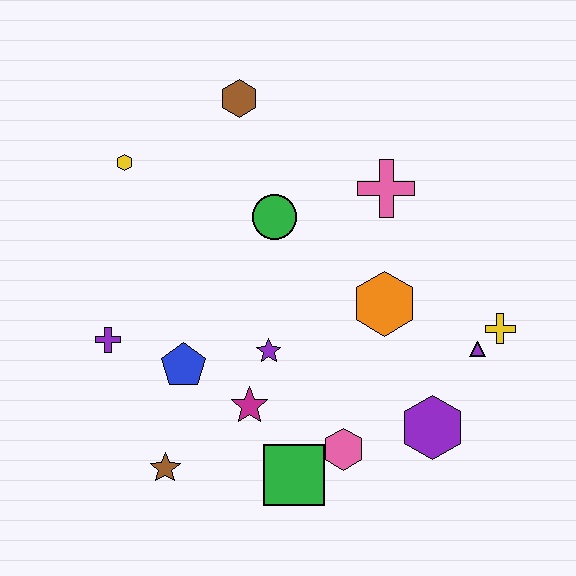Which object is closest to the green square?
The pink hexagon is closest to the green square.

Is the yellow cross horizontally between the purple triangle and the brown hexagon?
No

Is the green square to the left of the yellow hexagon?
No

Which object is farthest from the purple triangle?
The yellow hexagon is farthest from the purple triangle.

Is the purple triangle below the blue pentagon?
No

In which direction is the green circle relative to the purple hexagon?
The green circle is above the purple hexagon.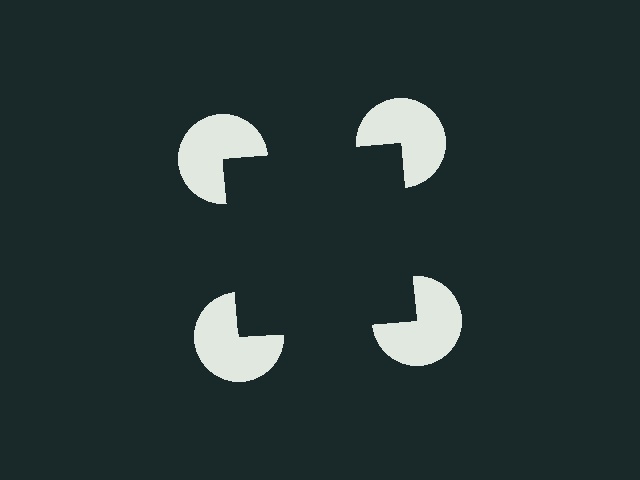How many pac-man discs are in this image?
There are 4 — one at each vertex of the illusory square.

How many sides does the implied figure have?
4 sides.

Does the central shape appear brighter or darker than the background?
It typically appears slightly darker than the background, even though no actual brightness change is drawn.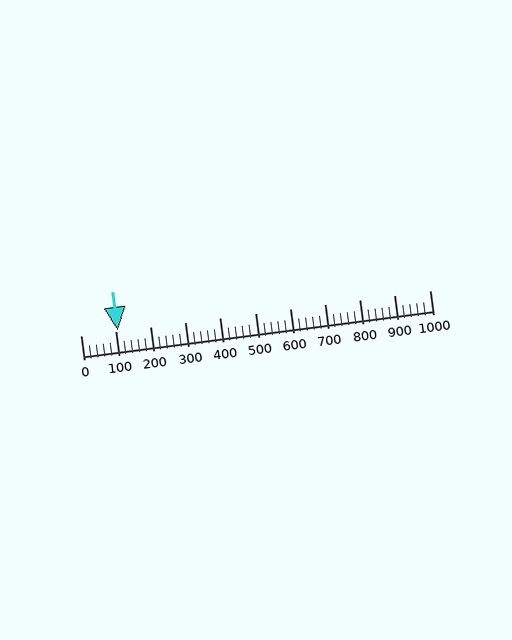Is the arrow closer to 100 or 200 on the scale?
The arrow is closer to 100.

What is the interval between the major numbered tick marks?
The major tick marks are spaced 100 units apart.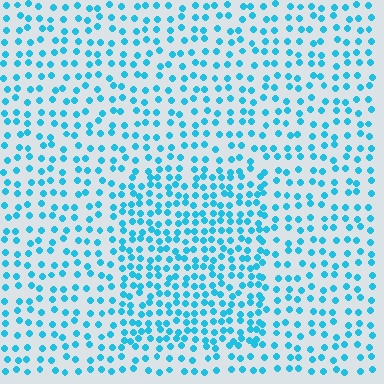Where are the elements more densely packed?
The elements are more densely packed inside the rectangle boundary.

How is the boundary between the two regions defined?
The boundary is defined by a change in element density (approximately 1.7x ratio). All elements are the same color, size, and shape.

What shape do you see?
I see a rectangle.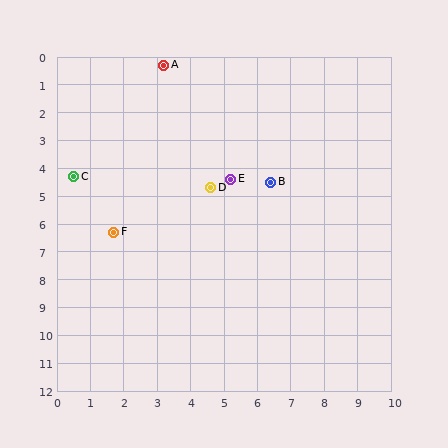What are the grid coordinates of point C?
Point C is at approximately (0.5, 4.3).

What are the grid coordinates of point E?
Point E is at approximately (5.2, 4.4).